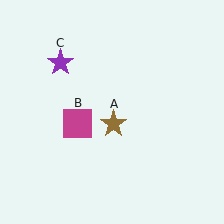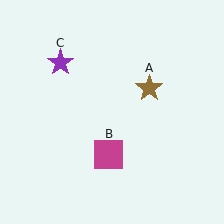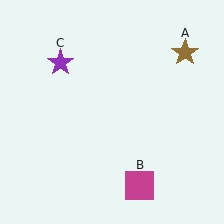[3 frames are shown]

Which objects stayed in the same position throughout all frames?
Purple star (object C) remained stationary.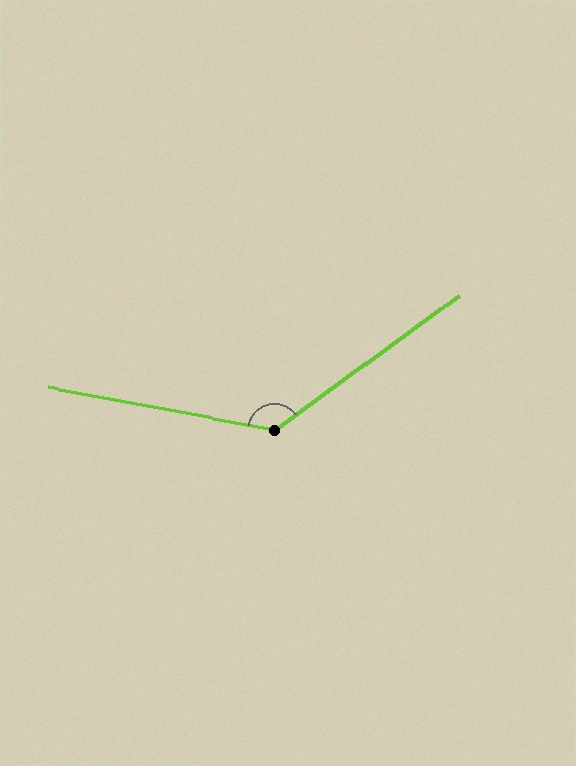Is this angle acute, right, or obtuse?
It is obtuse.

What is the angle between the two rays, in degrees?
Approximately 133 degrees.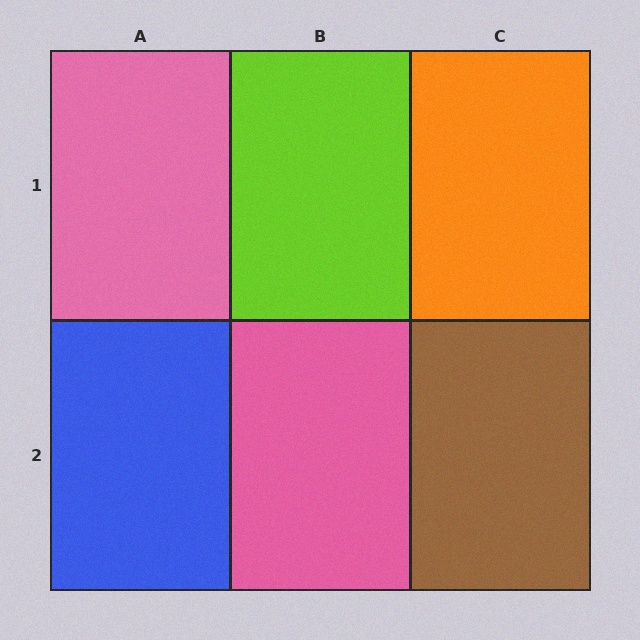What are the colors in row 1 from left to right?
Pink, lime, orange.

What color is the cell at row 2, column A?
Blue.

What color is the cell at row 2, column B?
Pink.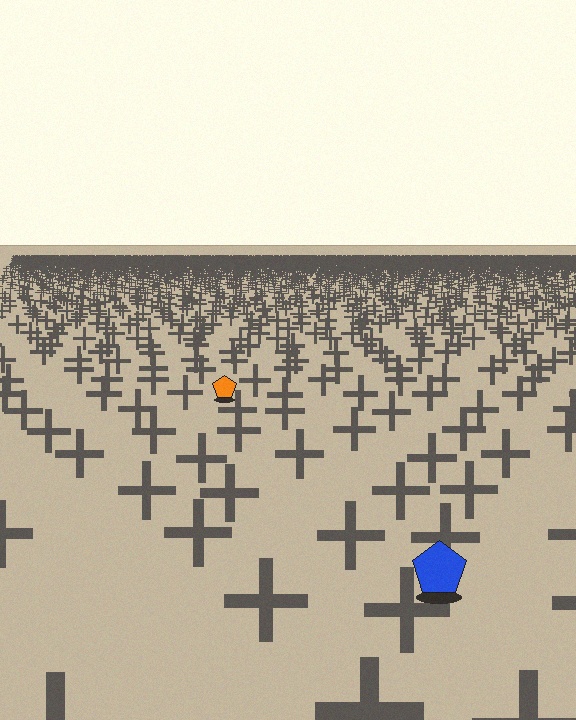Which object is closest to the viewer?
The blue pentagon is closest. The texture marks near it are larger and more spread out.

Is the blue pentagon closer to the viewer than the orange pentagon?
Yes. The blue pentagon is closer — you can tell from the texture gradient: the ground texture is coarser near it.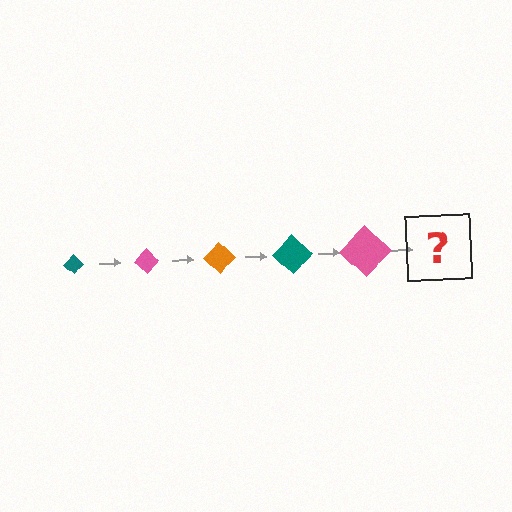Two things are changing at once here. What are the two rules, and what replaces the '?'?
The two rules are that the diamond grows larger each step and the color cycles through teal, pink, and orange. The '?' should be an orange diamond, larger than the previous one.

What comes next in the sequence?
The next element should be an orange diamond, larger than the previous one.